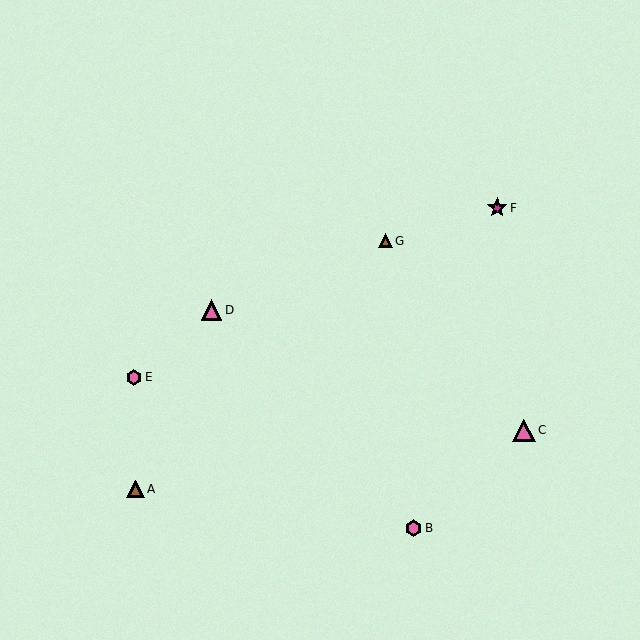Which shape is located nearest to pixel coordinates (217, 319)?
The pink triangle (labeled D) at (212, 310) is nearest to that location.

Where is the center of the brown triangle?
The center of the brown triangle is at (135, 489).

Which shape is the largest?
The pink triangle (labeled C) is the largest.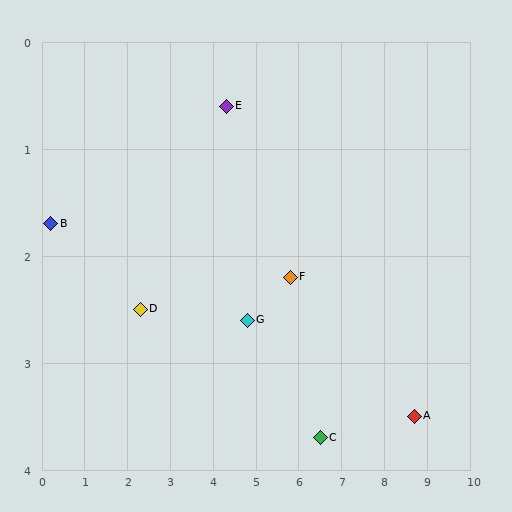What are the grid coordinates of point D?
Point D is at approximately (2.3, 2.5).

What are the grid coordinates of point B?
Point B is at approximately (0.2, 1.7).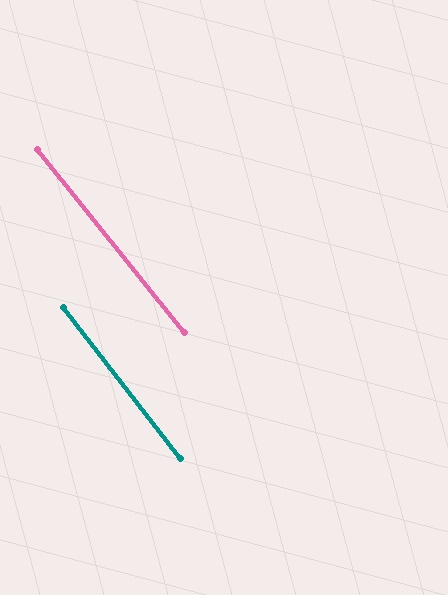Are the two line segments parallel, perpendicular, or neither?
Parallel — their directions differ by only 1.2°.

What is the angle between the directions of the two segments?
Approximately 1 degree.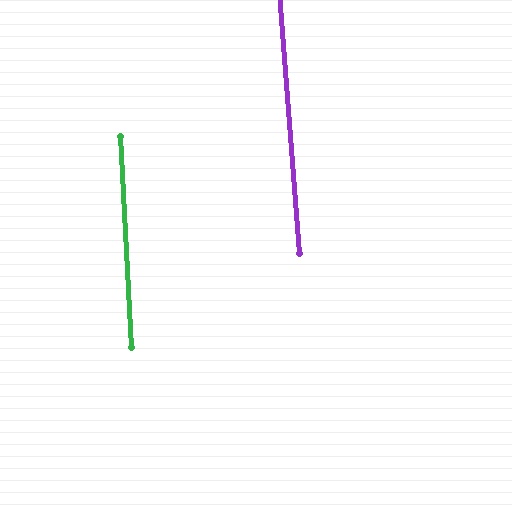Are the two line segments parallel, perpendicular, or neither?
Parallel — their directions differ by only 1.4°.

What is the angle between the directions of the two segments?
Approximately 1 degree.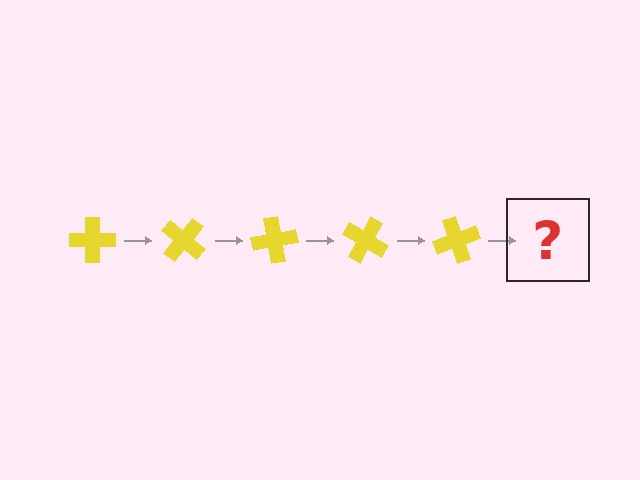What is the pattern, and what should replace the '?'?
The pattern is that the cross rotates 40 degrees each step. The '?' should be a yellow cross rotated 200 degrees.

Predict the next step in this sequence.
The next step is a yellow cross rotated 200 degrees.